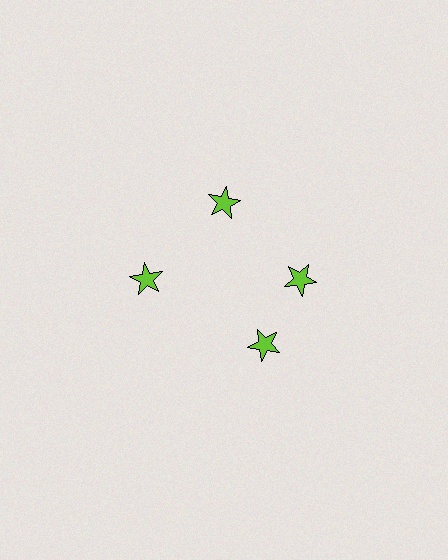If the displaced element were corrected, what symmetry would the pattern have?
It would have 4-fold rotational symmetry — the pattern would map onto itself every 90 degrees.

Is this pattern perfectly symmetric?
No. The 4 lime stars are arranged in a ring, but one element near the 6 o'clock position is rotated out of alignment along the ring, breaking the 4-fold rotational symmetry.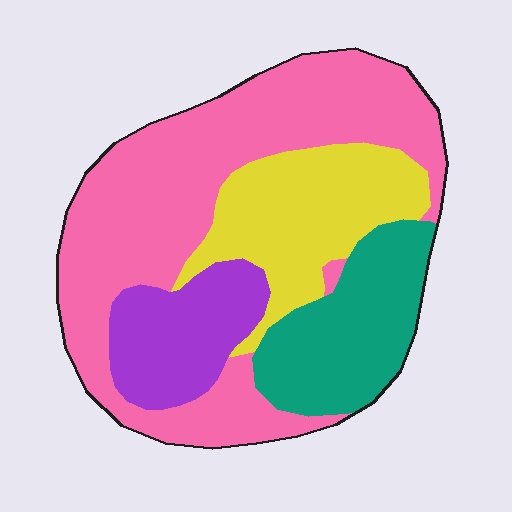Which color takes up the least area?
Purple, at roughly 15%.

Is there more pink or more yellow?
Pink.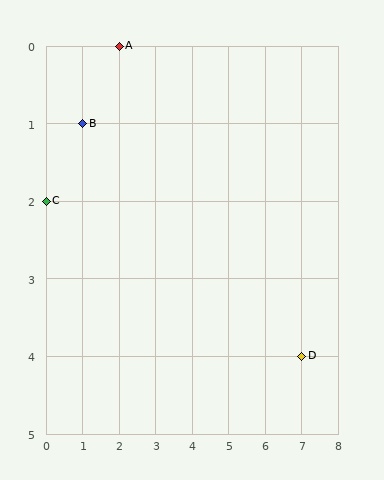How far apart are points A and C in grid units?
Points A and C are 2 columns and 2 rows apart (about 2.8 grid units diagonally).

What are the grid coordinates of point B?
Point B is at grid coordinates (1, 1).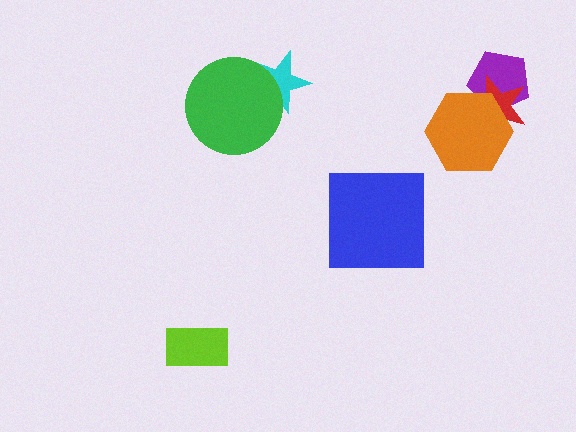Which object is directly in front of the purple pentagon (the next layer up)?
The red star is directly in front of the purple pentagon.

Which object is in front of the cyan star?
The green circle is in front of the cyan star.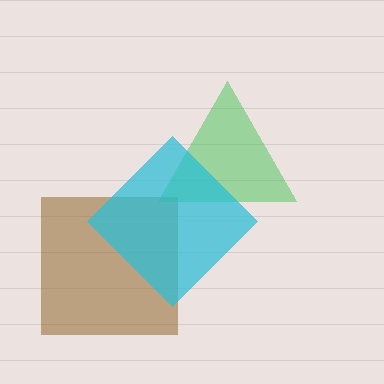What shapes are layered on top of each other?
The layered shapes are: a brown square, a green triangle, a cyan diamond.